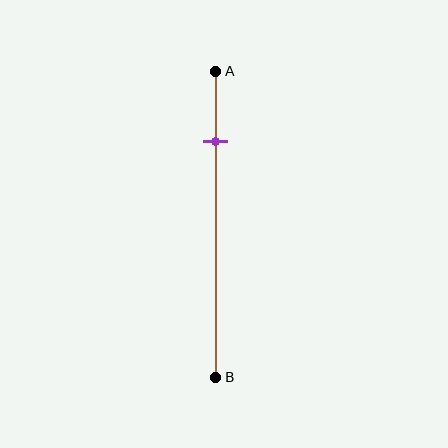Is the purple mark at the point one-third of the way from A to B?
No, the mark is at about 25% from A, not at the 33% one-third point.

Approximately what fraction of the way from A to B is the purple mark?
The purple mark is approximately 25% of the way from A to B.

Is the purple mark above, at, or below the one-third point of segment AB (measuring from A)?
The purple mark is above the one-third point of segment AB.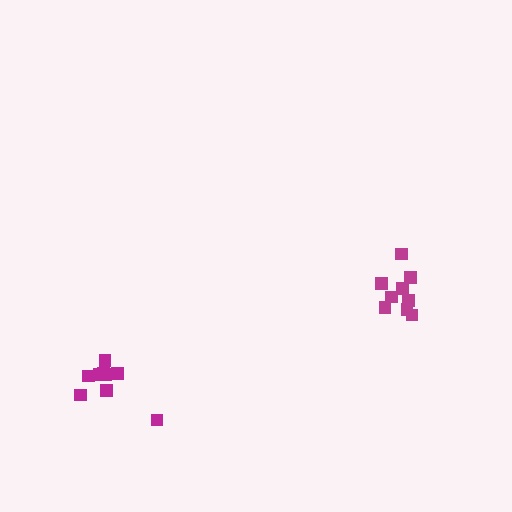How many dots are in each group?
Group 1: 10 dots, Group 2: 9 dots (19 total).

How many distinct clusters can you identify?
There are 2 distinct clusters.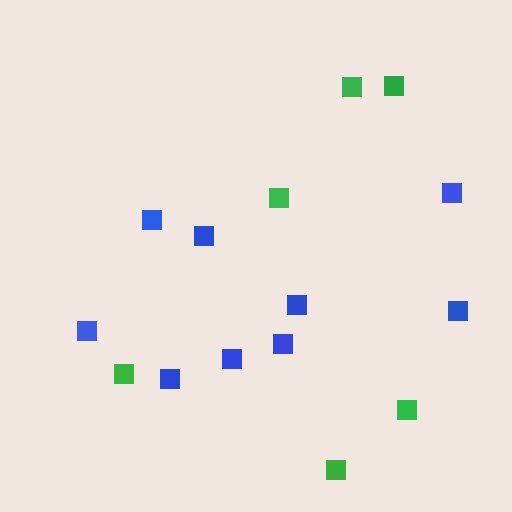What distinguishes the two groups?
There are 2 groups: one group of blue squares (9) and one group of green squares (6).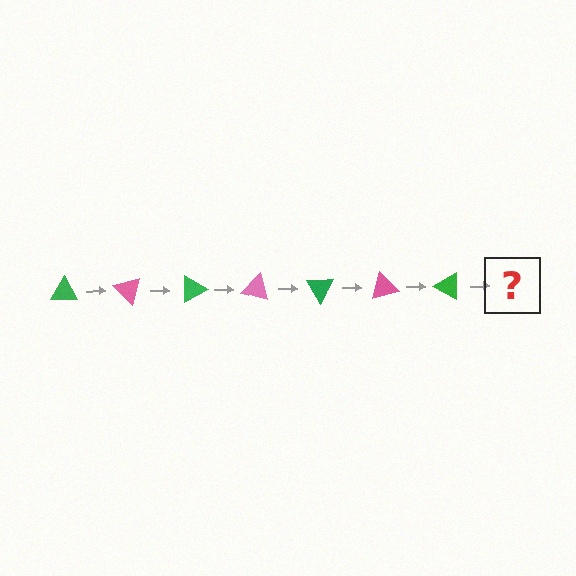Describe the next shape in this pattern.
It should be a pink triangle, rotated 315 degrees from the start.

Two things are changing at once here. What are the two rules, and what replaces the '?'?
The two rules are that it rotates 45 degrees each step and the color cycles through green and pink. The '?' should be a pink triangle, rotated 315 degrees from the start.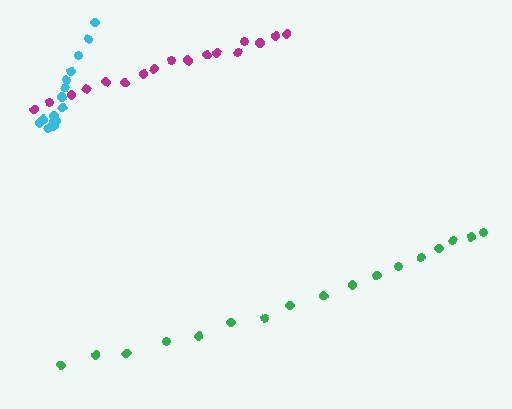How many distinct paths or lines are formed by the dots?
There are 3 distinct paths.